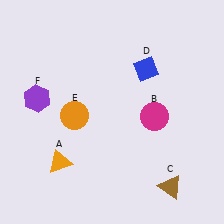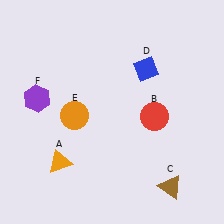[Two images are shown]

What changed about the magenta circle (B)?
In Image 1, B is magenta. In Image 2, it changed to red.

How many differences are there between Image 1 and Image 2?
There is 1 difference between the two images.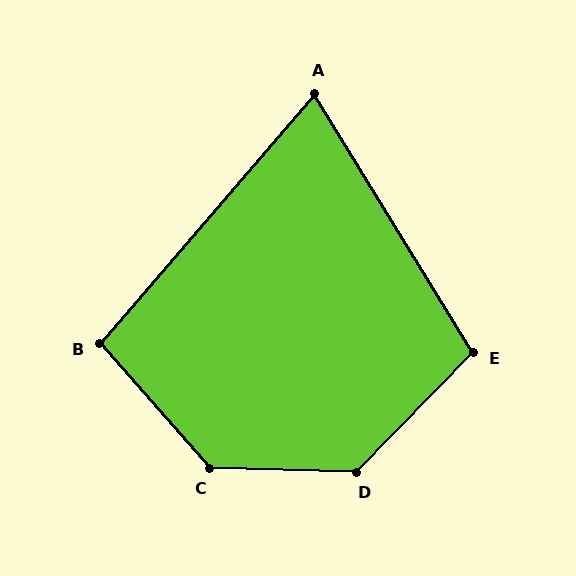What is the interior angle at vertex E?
Approximately 104 degrees (obtuse).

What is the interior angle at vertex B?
Approximately 98 degrees (obtuse).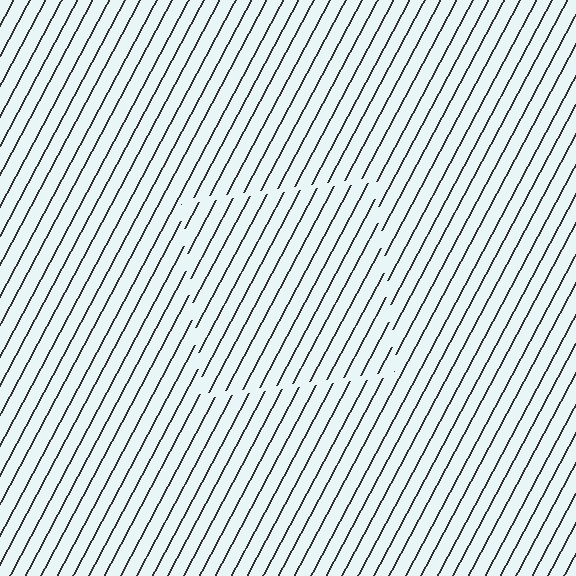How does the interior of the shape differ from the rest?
The interior of the shape contains the same grating, shifted by half a period — the contour is defined by the phase discontinuity where line-ends from the inner and outer gratings abut.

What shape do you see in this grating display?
An illusory square. The interior of the shape contains the same grating, shifted by half a period — the contour is defined by the phase discontinuity where line-ends from the inner and outer gratings abut.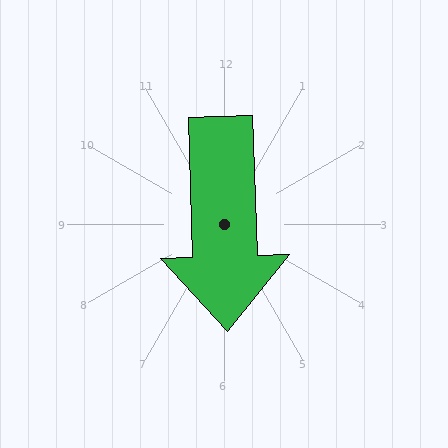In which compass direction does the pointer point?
South.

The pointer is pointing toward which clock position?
Roughly 6 o'clock.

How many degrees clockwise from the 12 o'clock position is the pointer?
Approximately 178 degrees.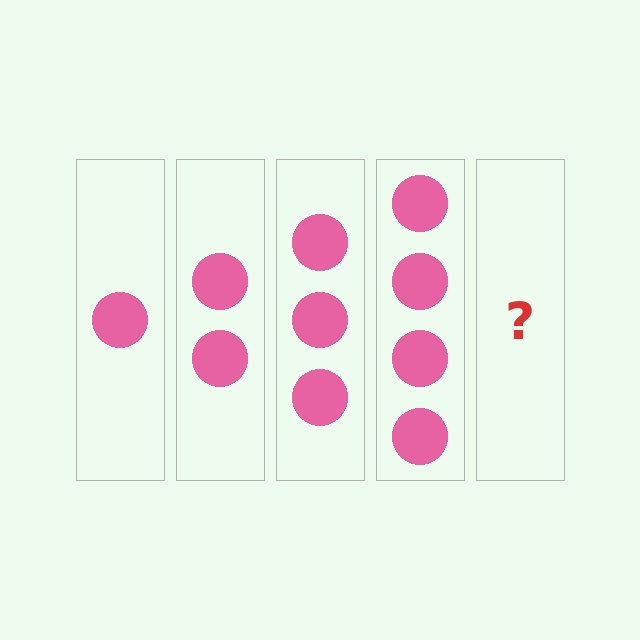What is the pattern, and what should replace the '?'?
The pattern is that each step adds one more circle. The '?' should be 5 circles.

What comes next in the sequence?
The next element should be 5 circles.